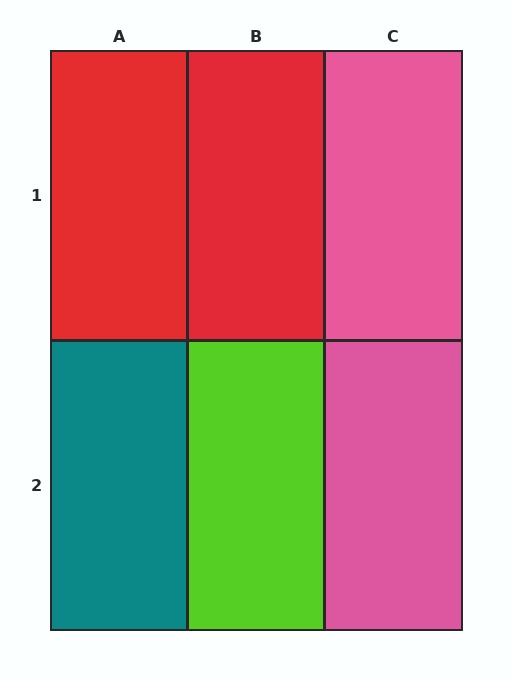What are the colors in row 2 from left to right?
Teal, lime, pink.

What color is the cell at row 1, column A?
Red.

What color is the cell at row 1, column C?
Pink.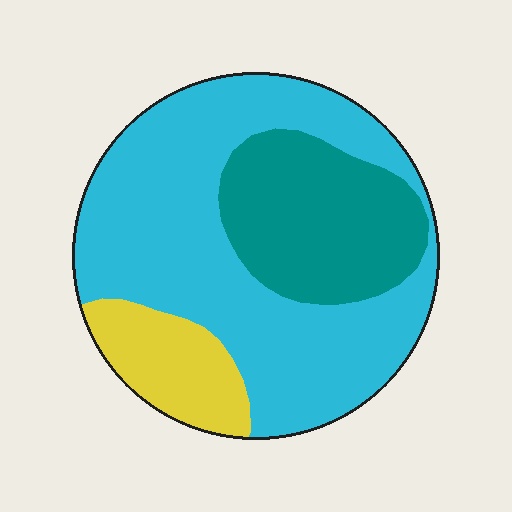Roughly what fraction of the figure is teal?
Teal covers 26% of the figure.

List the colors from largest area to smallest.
From largest to smallest: cyan, teal, yellow.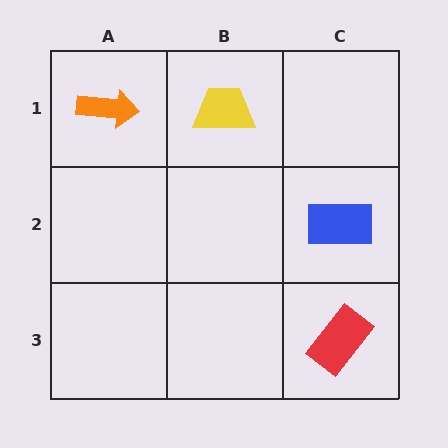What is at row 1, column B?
A yellow trapezoid.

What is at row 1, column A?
An orange arrow.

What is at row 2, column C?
A blue rectangle.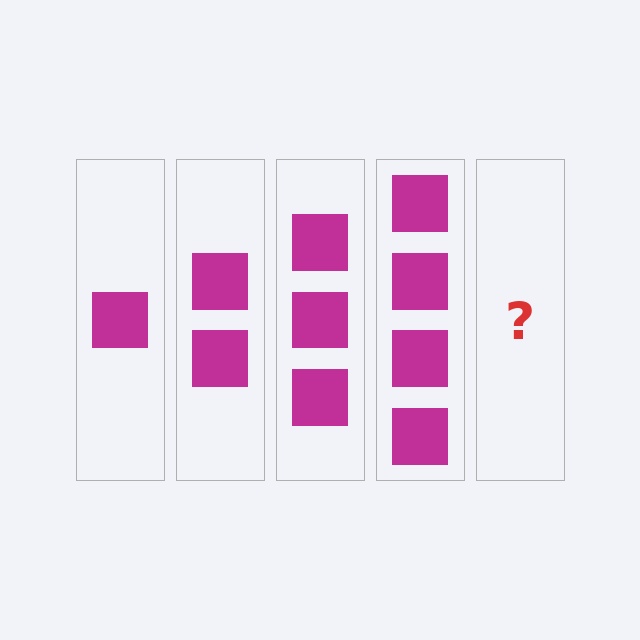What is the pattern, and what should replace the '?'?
The pattern is that each step adds one more square. The '?' should be 5 squares.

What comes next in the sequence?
The next element should be 5 squares.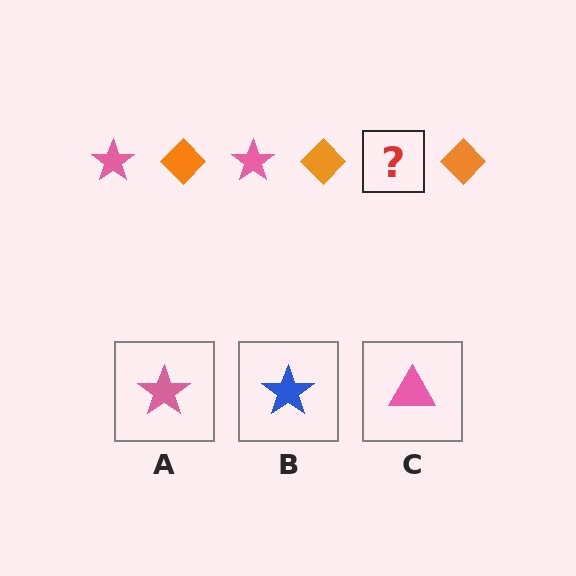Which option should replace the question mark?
Option A.